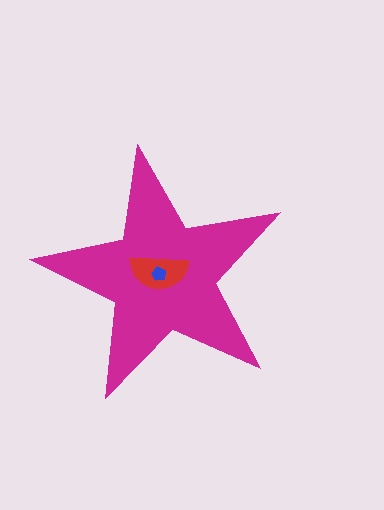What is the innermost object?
The blue pentagon.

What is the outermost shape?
The magenta star.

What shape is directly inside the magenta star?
The red semicircle.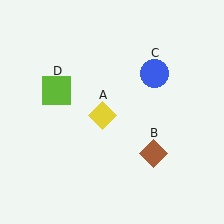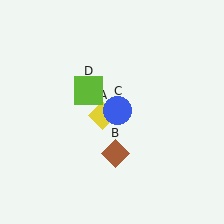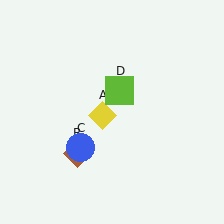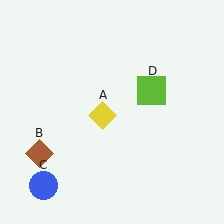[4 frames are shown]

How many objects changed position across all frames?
3 objects changed position: brown diamond (object B), blue circle (object C), lime square (object D).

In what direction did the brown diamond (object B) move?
The brown diamond (object B) moved left.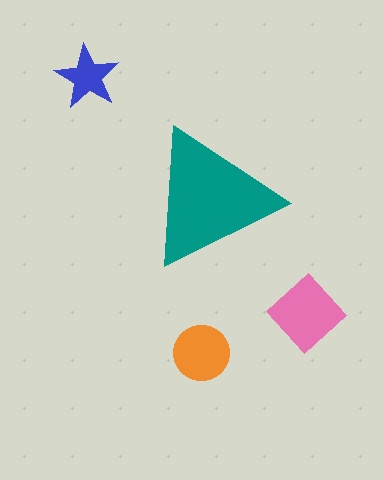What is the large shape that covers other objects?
A teal triangle.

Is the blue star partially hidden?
No, the blue star is fully visible.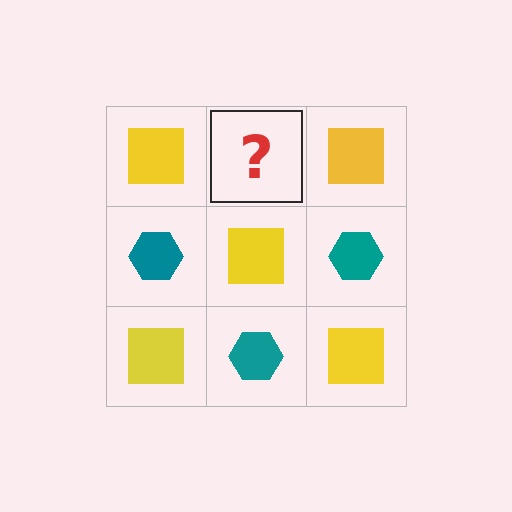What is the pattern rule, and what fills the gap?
The rule is that it alternates yellow square and teal hexagon in a checkerboard pattern. The gap should be filled with a teal hexagon.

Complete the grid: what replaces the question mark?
The question mark should be replaced with a teal hexagon.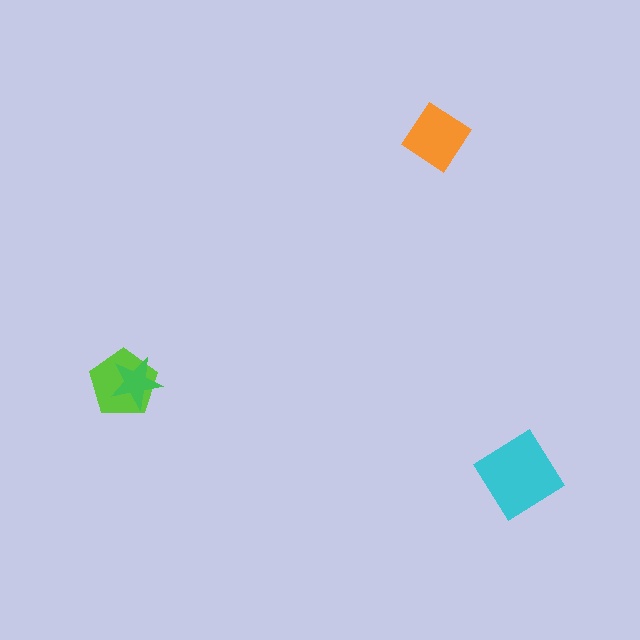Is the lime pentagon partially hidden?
Yes, it is partially covered by another shape.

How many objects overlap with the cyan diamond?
0 objects overlap with the cyan diamond.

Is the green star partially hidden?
No, no other shape covers it.